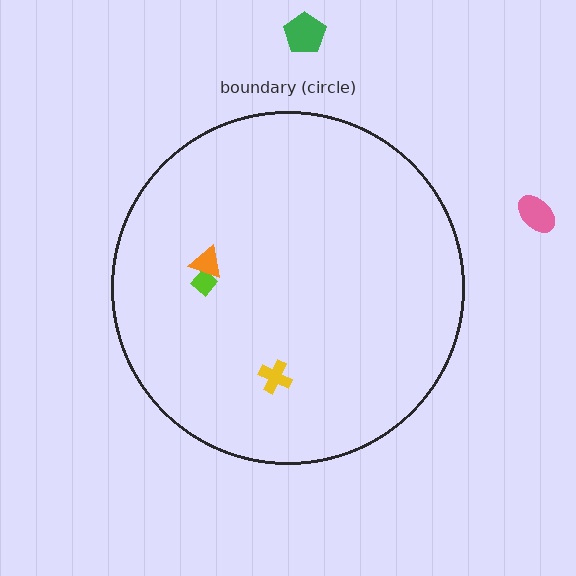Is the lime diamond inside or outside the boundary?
Inside.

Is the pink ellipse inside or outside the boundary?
Outside.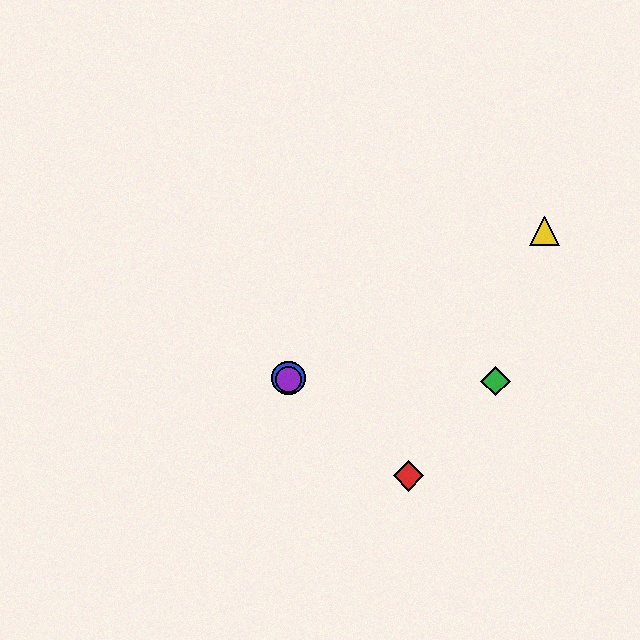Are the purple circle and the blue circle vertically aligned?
Yes, both are at x≈289.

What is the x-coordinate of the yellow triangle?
The yellow triangle is at x≈544.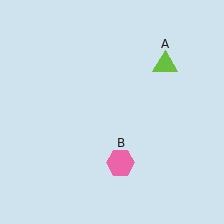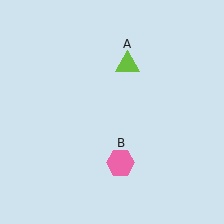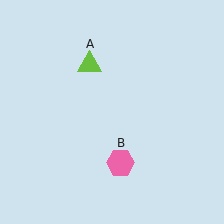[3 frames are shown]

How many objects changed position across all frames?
1 object changed position: lime triangle (object A).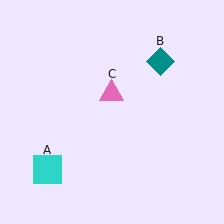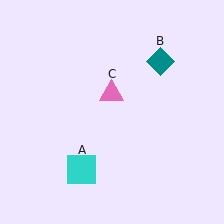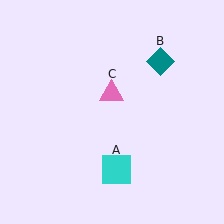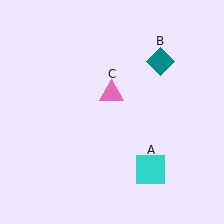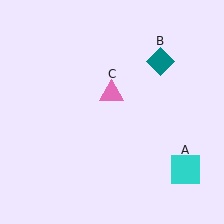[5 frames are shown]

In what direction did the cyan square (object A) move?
The cyan square (object A) moved right.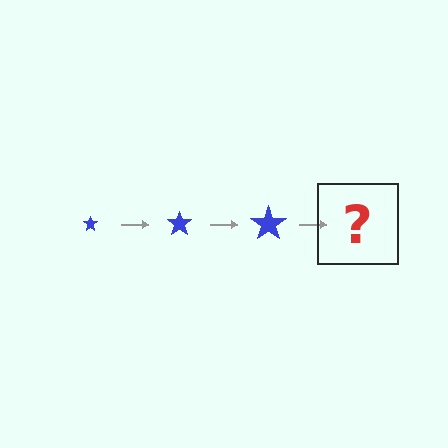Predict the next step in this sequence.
The next step is a blue star, larger than the previous one.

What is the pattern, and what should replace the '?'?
The pattern is that the star gets progressively larger each step. The '?' should be a blue star, larger than the previous one.